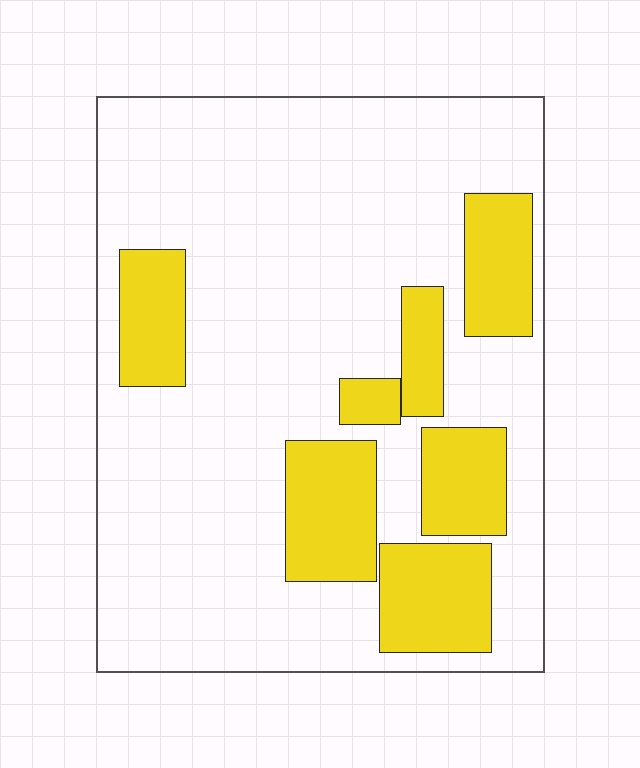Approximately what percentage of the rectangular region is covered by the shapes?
Approximately 25%.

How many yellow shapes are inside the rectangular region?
7.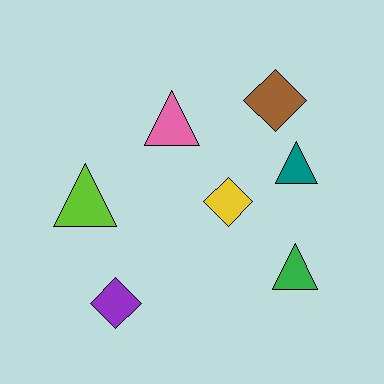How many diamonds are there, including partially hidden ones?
There are 3 diamonds.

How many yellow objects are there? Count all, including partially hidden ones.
There is 1 yellow object.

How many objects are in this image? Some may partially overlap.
There are 7 objects.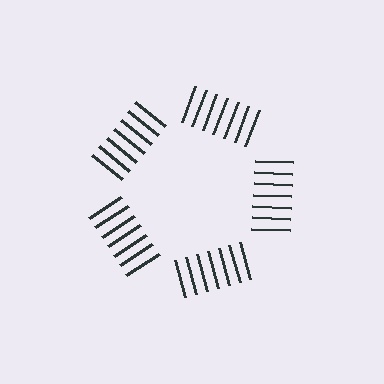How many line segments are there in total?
35 — 7 along each of the 5 edges.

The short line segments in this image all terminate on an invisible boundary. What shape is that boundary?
An illusory pentagon — the line segments terminate on its edges but no continuous stroke is drawn.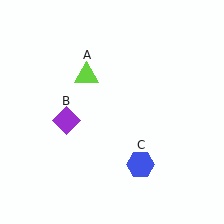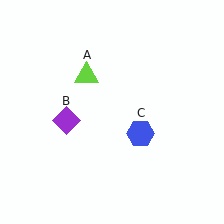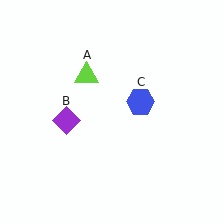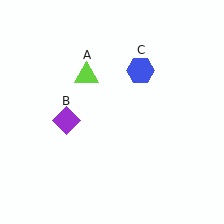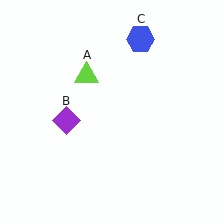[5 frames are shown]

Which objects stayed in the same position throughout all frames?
Lime triangle (object A) and purple diamond (object B) remained stationary.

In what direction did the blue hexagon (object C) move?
The blue hexagon (object C) moved up.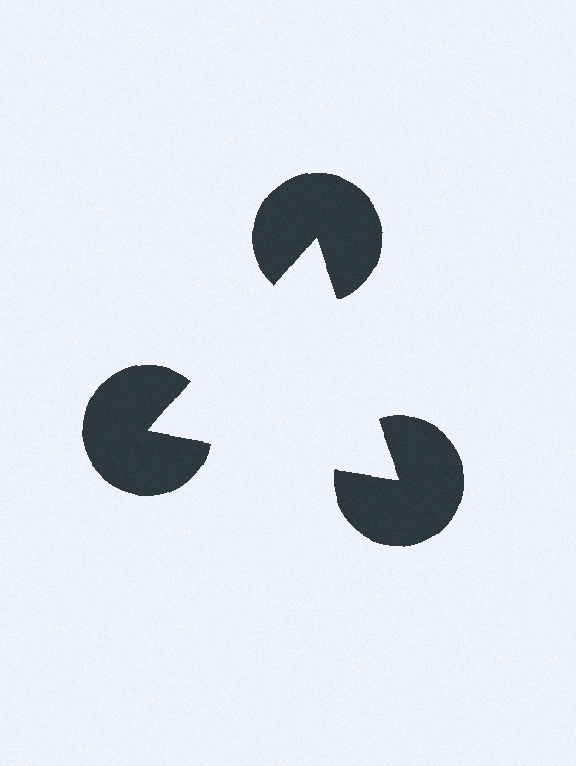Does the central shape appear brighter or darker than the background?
It typically appears slightly brighter than the background, even though no actual brightness change is drawn.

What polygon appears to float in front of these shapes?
An illusory triangle — its edges are inferred from the aligned wedge cuts in the pac-man discs, not physically drawn.